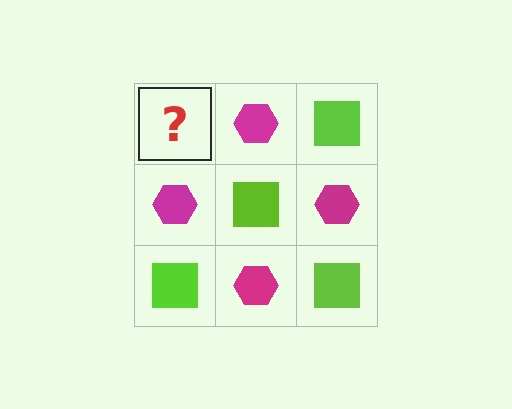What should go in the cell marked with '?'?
The missing cell should contain a lime square.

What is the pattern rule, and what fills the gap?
The rule is that it alternates lime square and magenta hexagon in a checkerboard pattern. The gap should be filled with a lime square.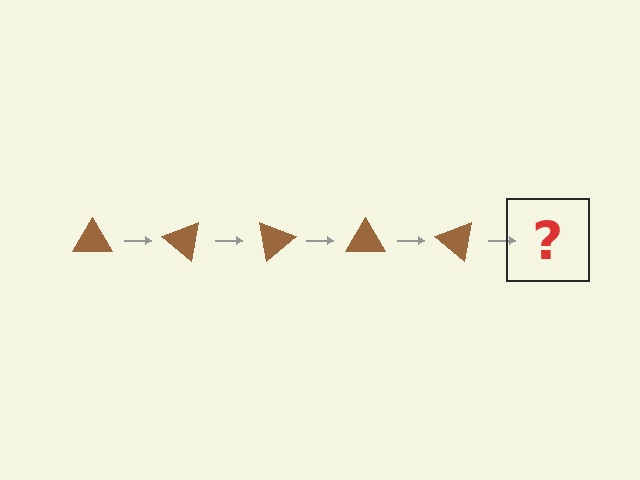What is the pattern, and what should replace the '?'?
The pattern is that the triangle rotates 40 degrees each step. The '?' should be a brown triangle rotated 200 degrees.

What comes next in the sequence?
The next element should be a brown triangle rotated 200 degrees.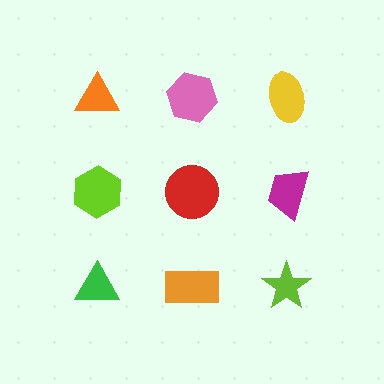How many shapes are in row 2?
3 shapes.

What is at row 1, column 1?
An orange triangle.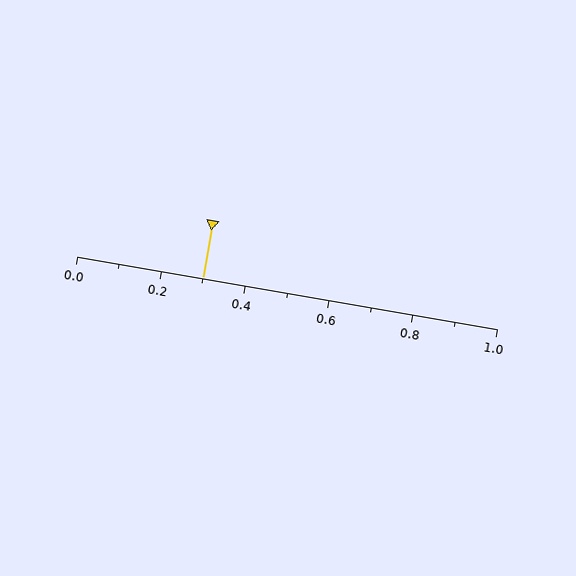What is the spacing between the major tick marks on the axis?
The major ticks are spaced 0.2 apart.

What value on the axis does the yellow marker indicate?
The marker indicates approximately 0.3.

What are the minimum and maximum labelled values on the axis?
The axis runs from 0.0 to 1.0.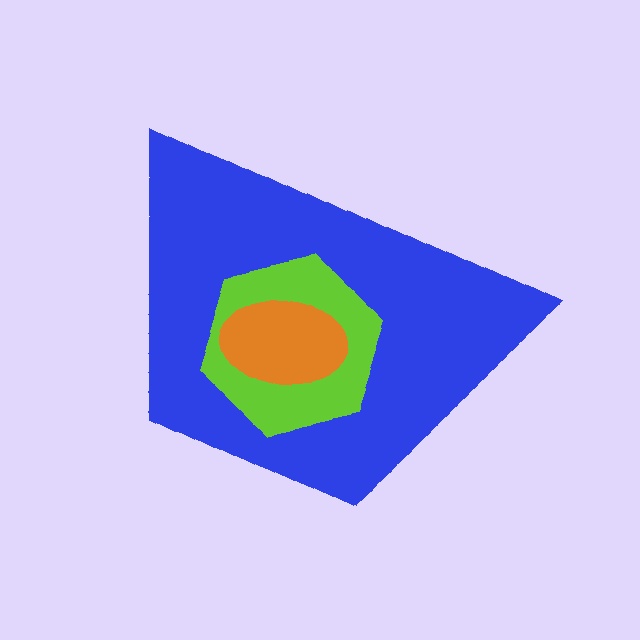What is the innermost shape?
The orange ellipse.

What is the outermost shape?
The blue trapezoid.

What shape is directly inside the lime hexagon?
The orange ellipse.